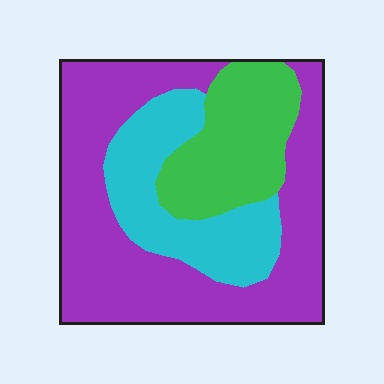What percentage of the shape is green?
Green covers 22% of the shape.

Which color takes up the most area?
Purple, at roughly 55%.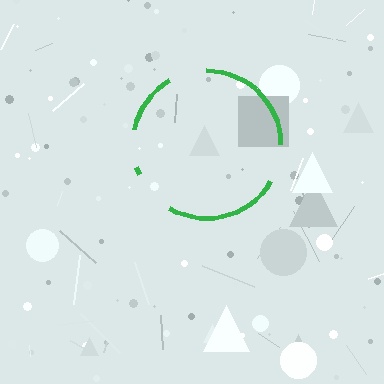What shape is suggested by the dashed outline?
The dashed outline suggests a circle.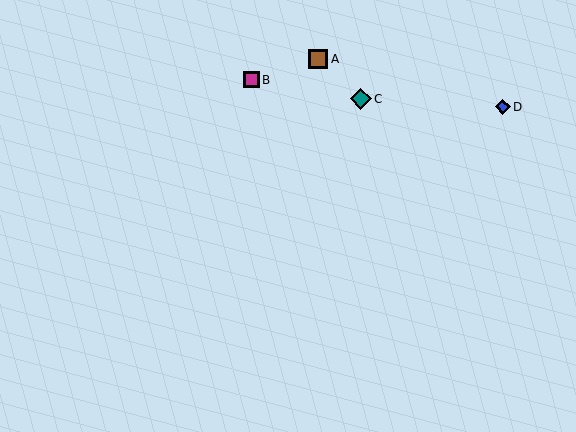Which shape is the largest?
The teal diamond (labeled C) is the largest.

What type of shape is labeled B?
Shape B is a magenta square.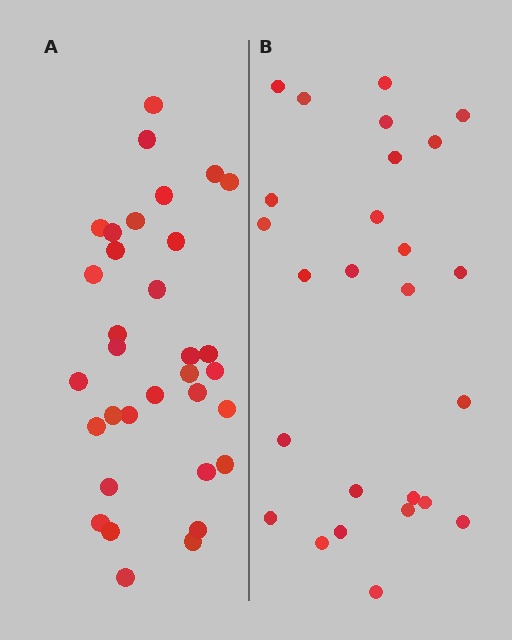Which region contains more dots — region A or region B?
Region A (the left region) has more dots.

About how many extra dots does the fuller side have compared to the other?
Region A has roughly 8 or so more dots than region B.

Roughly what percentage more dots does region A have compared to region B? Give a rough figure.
About 25% more.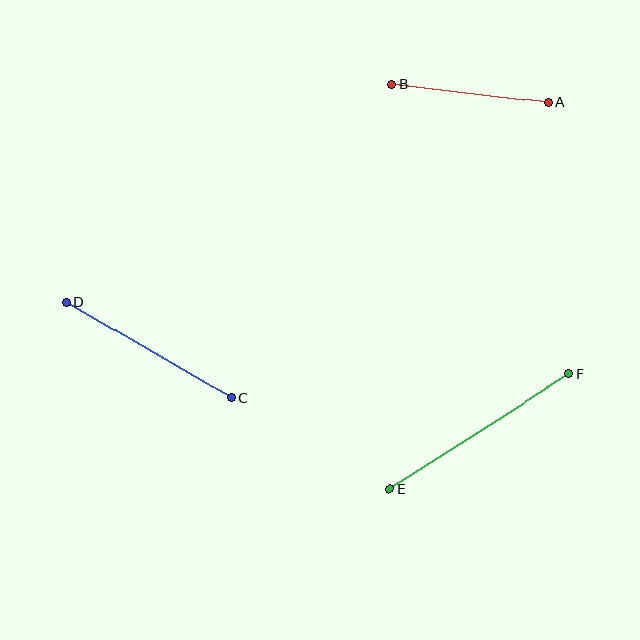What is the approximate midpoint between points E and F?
The midpoint is at approximately (480, 432) pixels.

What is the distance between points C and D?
The distance is approximately 190 pixels.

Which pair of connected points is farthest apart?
Points E and F are farthest apart.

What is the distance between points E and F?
The distance is approximately 213 pixels.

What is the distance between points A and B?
The distance is approximately 157 pixels.